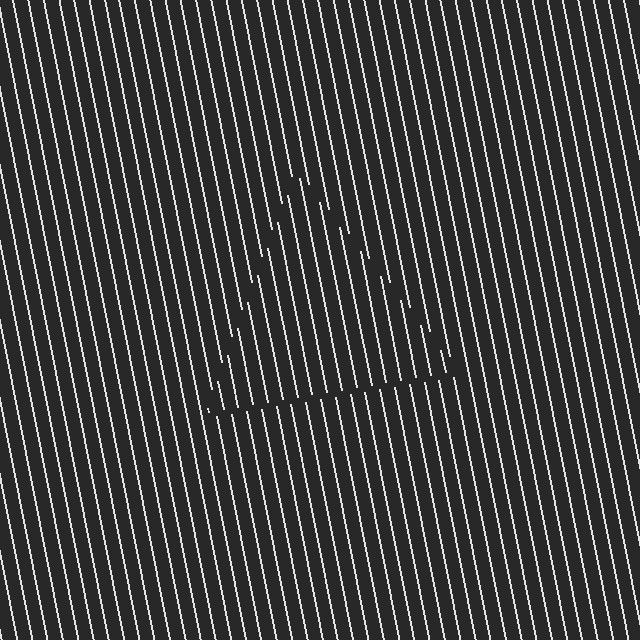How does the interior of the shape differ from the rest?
The interior of the shape contains the same grating, shifted by half a period — the contour is defined by the phase discontinuity where line-ends from the inner and outer gratings abut.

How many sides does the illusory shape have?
3 sides — the line-ends trace a triangle.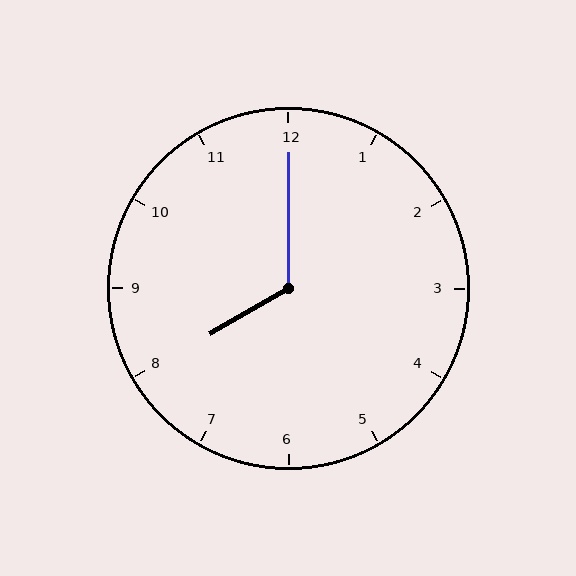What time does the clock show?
8:00.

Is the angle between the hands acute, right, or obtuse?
It is obtuse.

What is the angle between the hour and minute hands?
Approximately 120 degrees.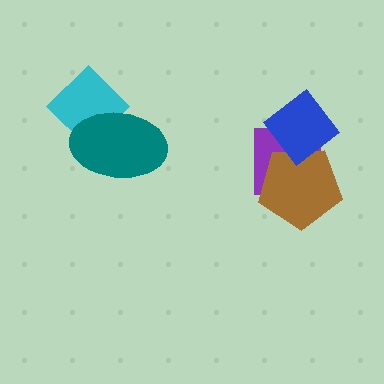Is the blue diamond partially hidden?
No, no other shape covers it.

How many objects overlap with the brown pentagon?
2 objects overlap with the brown pentagon.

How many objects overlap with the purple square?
2 objects overlap with the purple square.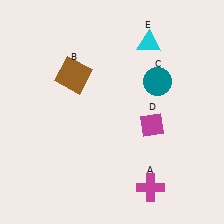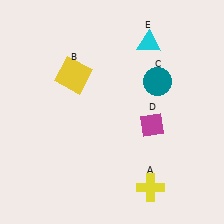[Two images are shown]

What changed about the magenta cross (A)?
In Image 1, A is magenta. In Image 2, it changed to yellow.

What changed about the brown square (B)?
In Image 1, B is brown. In Image 2, it changed to yellow.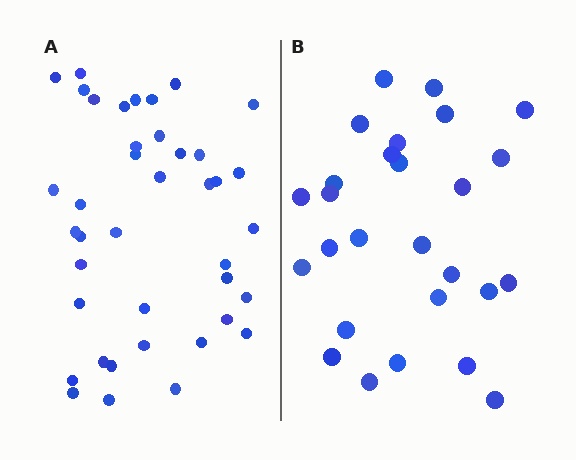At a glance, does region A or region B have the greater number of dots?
Region A (the left region) has more dots.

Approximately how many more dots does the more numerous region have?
Region A has approximately 15 more dots than region B.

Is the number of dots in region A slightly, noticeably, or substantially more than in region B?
Region A has substantially more. The ratio is roughly 1.5 to 1.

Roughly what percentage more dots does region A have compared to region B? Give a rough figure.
About 50% more.